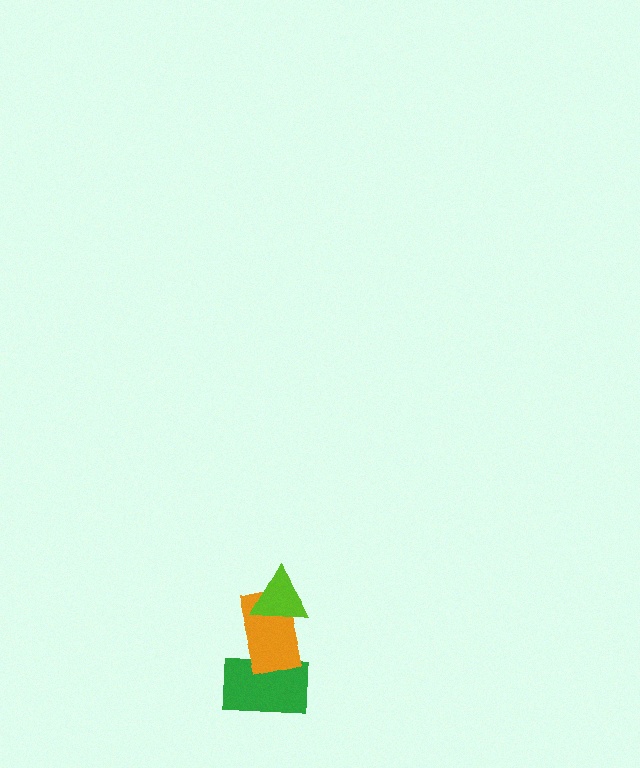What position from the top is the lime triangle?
The lime triangle is 1st from the top.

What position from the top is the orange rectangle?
The orange rectangle is 2nd from the top.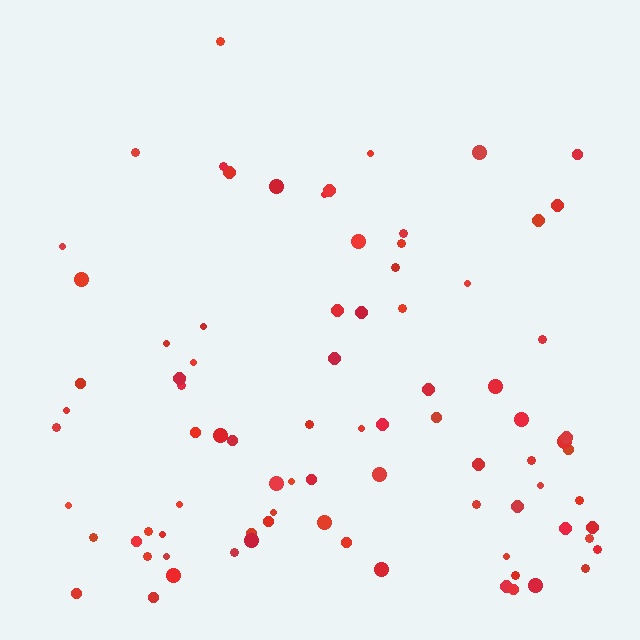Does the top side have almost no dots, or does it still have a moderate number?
Still a moderate number, just noticeably fewer than the bottom.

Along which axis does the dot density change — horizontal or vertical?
Vertical.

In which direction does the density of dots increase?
From top to bottom, with the bottom side densest.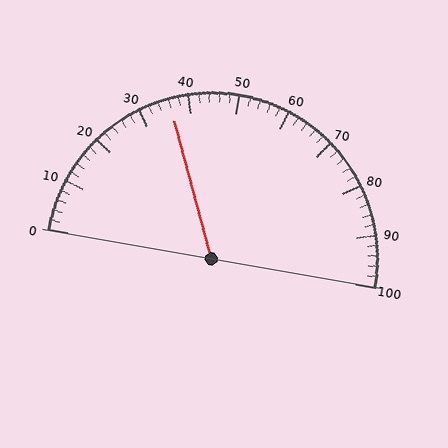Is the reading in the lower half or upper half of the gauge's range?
The reading is in the lower half of the range (0 to 100).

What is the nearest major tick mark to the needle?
The nearest major tick mark is 40.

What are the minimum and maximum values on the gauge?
The gauge ranges from 0 to 100.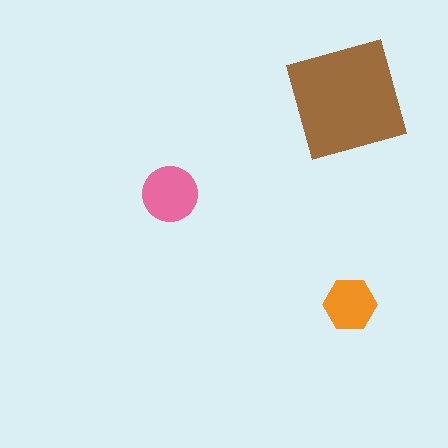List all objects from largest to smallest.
The brown square, the pink circle, the orange hexagon.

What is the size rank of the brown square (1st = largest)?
1st.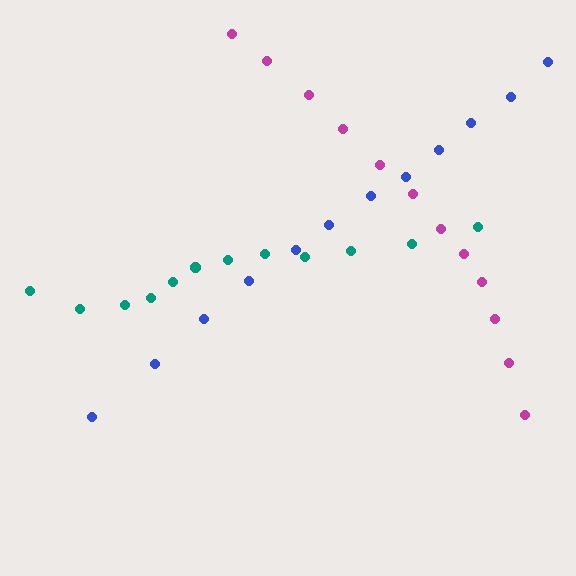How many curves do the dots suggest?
There are 3 distinct paths.